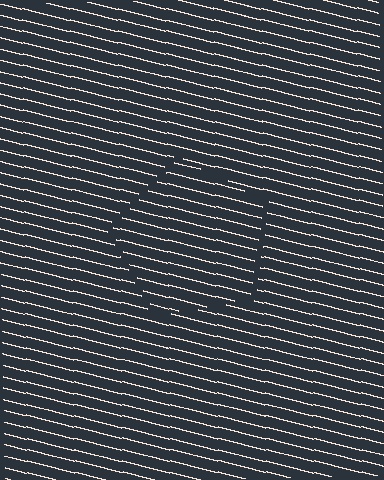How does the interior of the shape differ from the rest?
The interior of the shape contains the same grating, shifted by half a period — the contour is defined by the phase discontinuity where line-ends from the inner and outer gratings abut.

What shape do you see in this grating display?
An illusory pentagon. The interior of the shape contains the same grating, shifted by half a period — the contour is defined by the phase discontinuity where line-ends from the inner and outer gratings abut.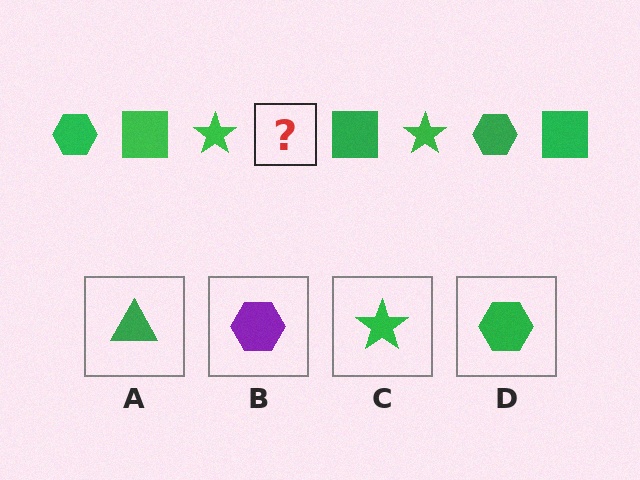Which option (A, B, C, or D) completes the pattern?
D.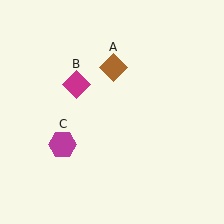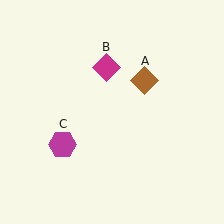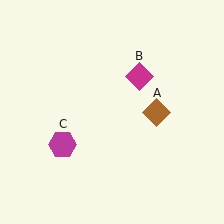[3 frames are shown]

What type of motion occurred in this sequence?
The brown diamond (object A), magenta diamond (object B) rotated clockwise around the center of the scene.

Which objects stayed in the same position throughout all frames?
Magenta hexagon (object C) remained stationary.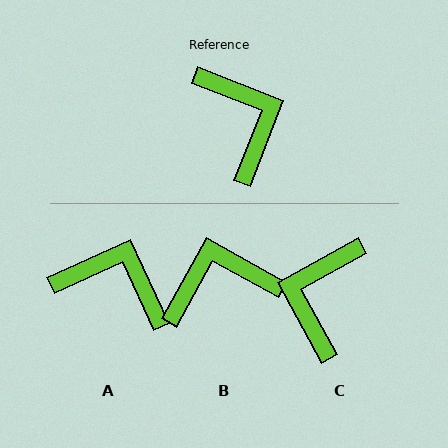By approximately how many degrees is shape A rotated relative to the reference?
Approximately 46 degrees counter-clockwise.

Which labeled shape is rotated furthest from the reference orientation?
C, about 140 degrees away.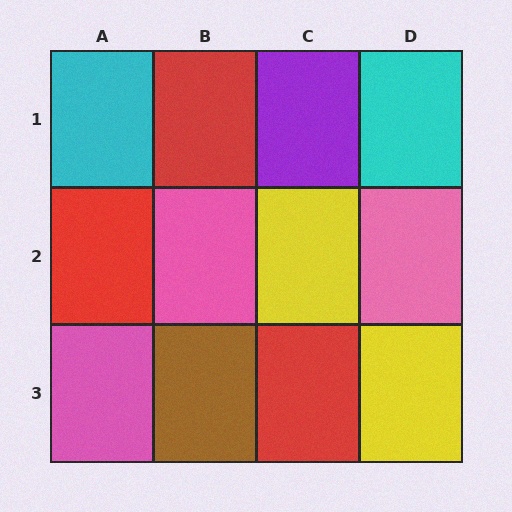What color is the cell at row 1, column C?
Purple.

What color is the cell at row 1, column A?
Cyan.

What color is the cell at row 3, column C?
Red.